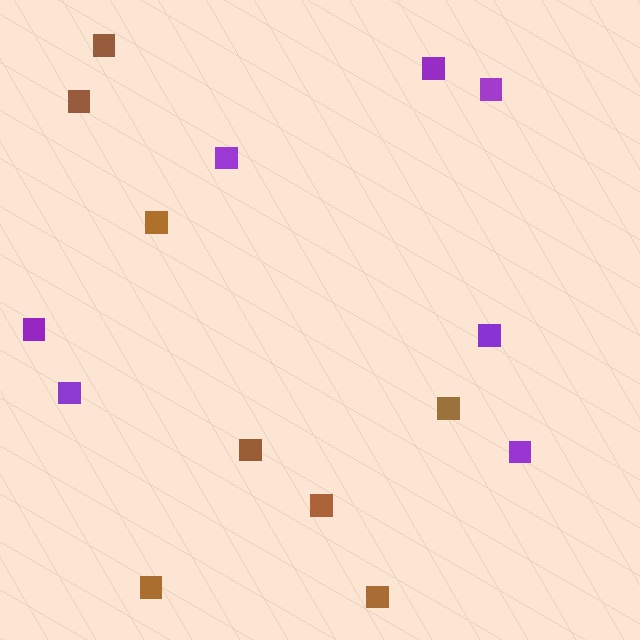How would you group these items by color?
There are 2 groups: one group of purple squares (7) and one group of brown squares (8).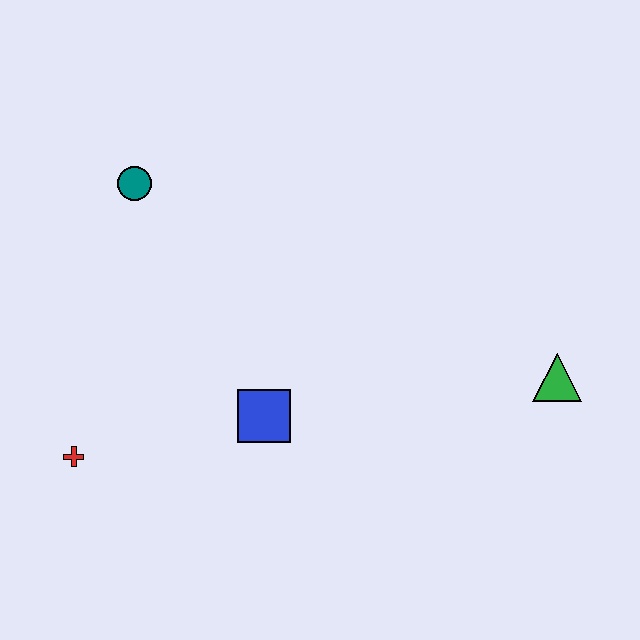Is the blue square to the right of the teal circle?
Yes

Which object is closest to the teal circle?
The blue square is closest to the teal circle.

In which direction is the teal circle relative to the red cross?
The teal circle is above the red cross.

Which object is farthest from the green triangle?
The red cross is farthest from the green triangle.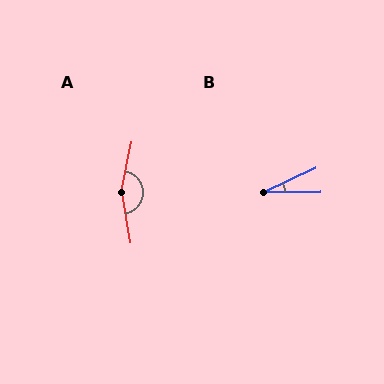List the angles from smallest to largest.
B (24°), A (158°).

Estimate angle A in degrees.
Approximately 158 degrees.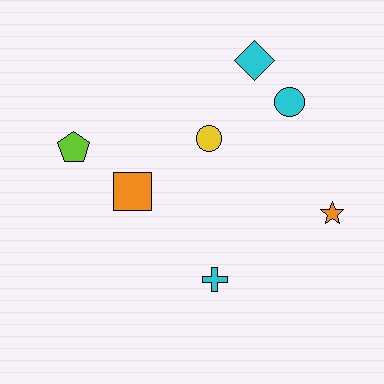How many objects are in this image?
There are 7 objects.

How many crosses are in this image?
There is 1 cross.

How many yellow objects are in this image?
There is 1 yellow object.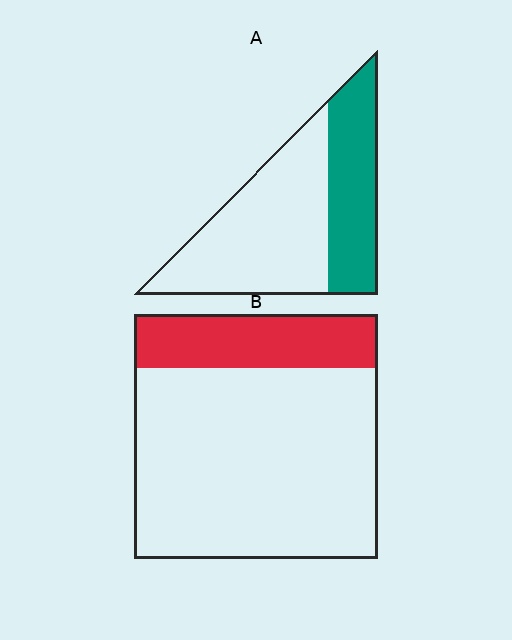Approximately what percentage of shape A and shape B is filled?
A is approximately 35% and B is approximately 20%.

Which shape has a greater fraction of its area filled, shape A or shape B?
Shape A.